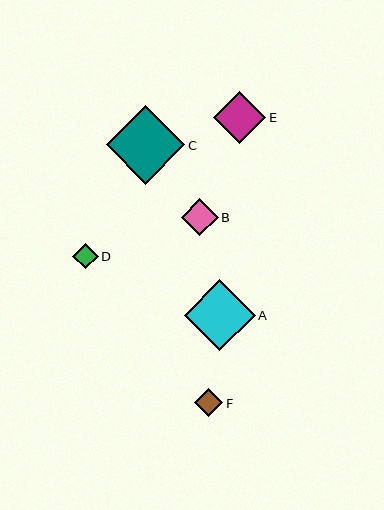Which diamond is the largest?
Diamond C is the largest with a size of approximately 78 pixels.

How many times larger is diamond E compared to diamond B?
Diamond E is approximately 1.4 times the size of diamond B.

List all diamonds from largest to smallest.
From largest to smallest: C, A, E, B, F, D.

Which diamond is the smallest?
Diamond D is the smallest with a size of approximately 25 pixels.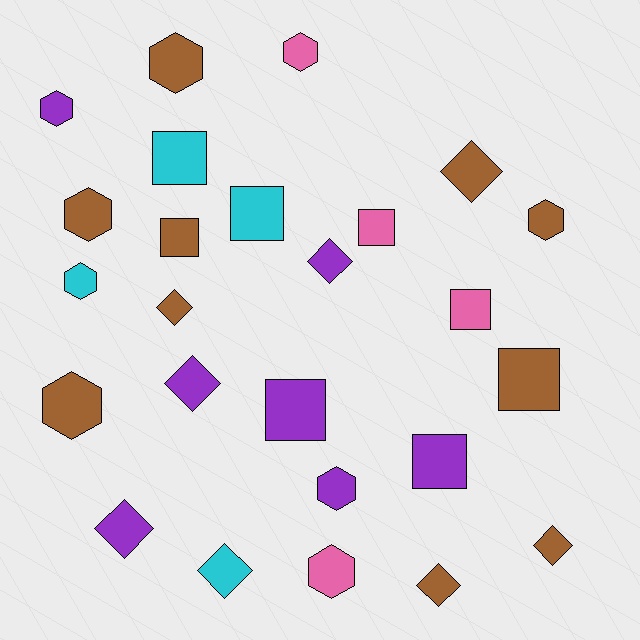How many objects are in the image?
There are 25 objects.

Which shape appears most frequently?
Hexagon, with 9 objects.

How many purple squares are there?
There are 2 purple squares.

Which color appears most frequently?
Brown, with 10 objects.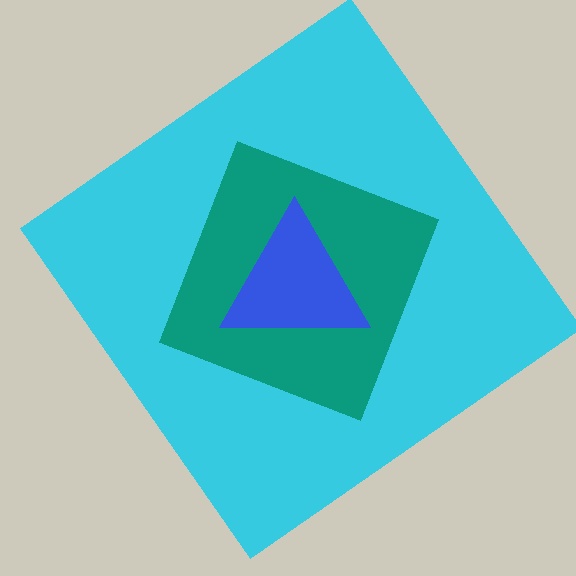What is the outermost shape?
The cyan diamond.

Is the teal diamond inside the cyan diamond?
Yes.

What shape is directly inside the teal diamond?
The blue triangle.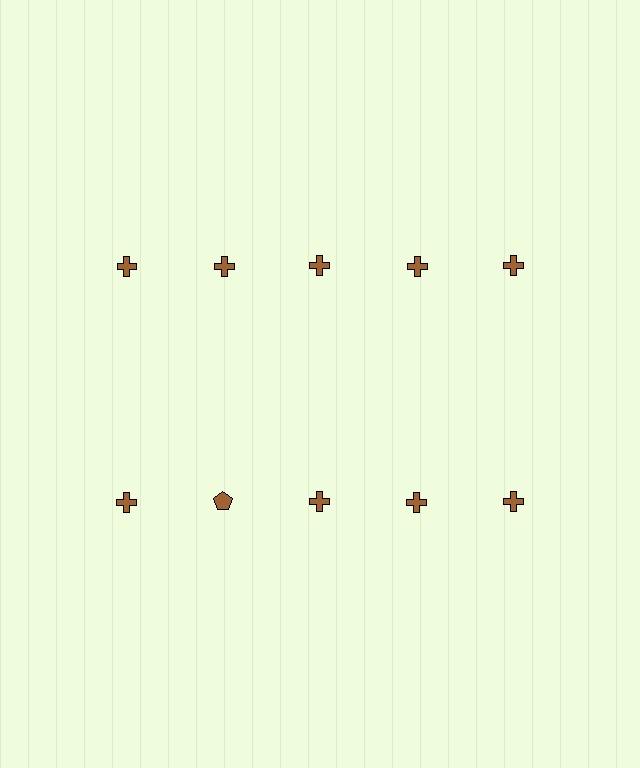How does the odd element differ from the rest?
It has a different shape: pentagon instead of cross.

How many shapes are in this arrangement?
There are 10 shapes arranged in a grid pattern.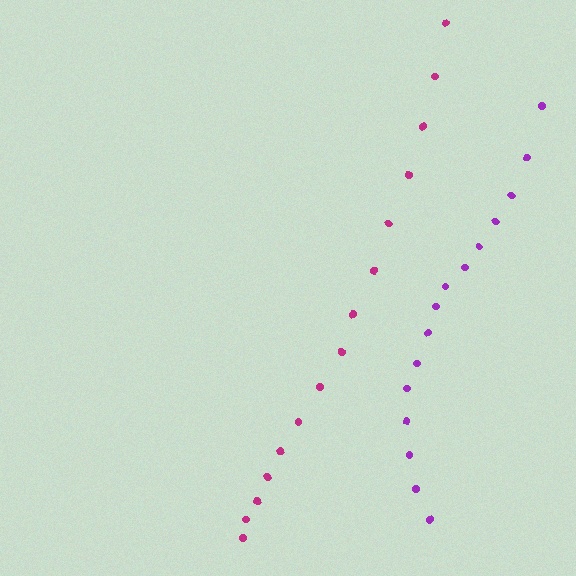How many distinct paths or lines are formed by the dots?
There are 2 distinct paths.